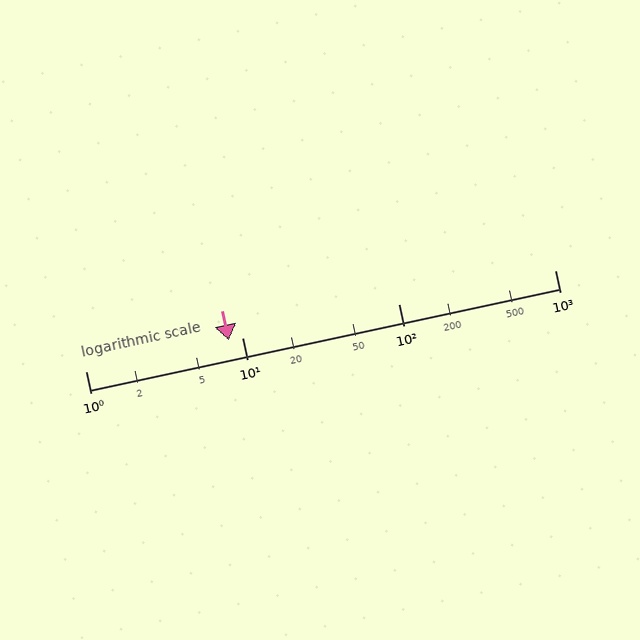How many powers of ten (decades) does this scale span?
The scale spans 3 decades, from 1 to 1000.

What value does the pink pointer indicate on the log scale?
The pointer indicates approximately 8.2.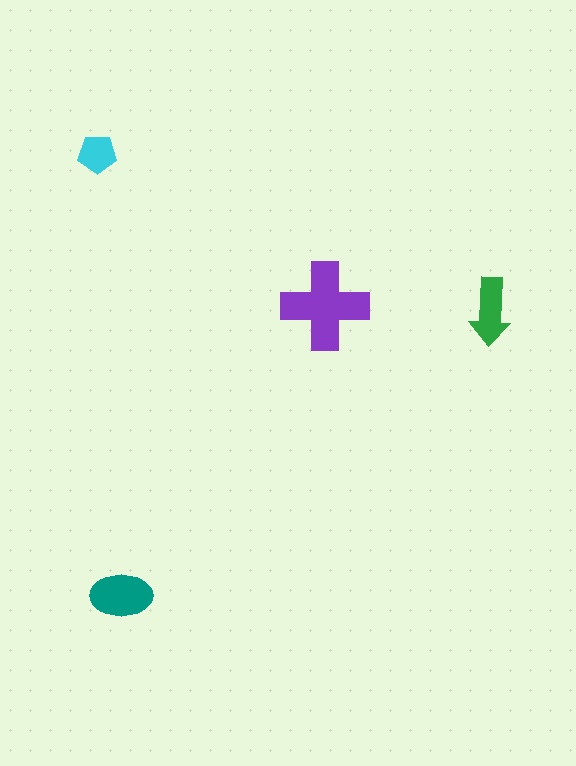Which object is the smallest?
The cyan pentagon.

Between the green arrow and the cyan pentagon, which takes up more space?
The green arrow.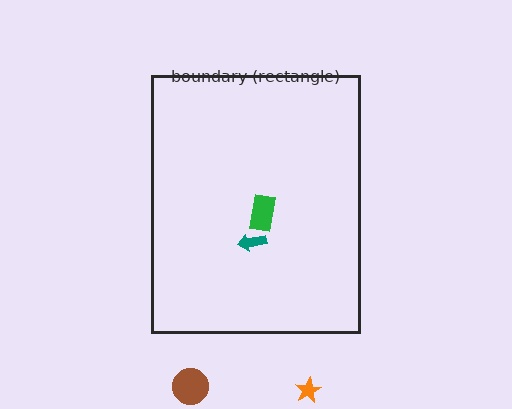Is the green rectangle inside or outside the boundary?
Inside.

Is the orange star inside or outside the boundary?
Outside.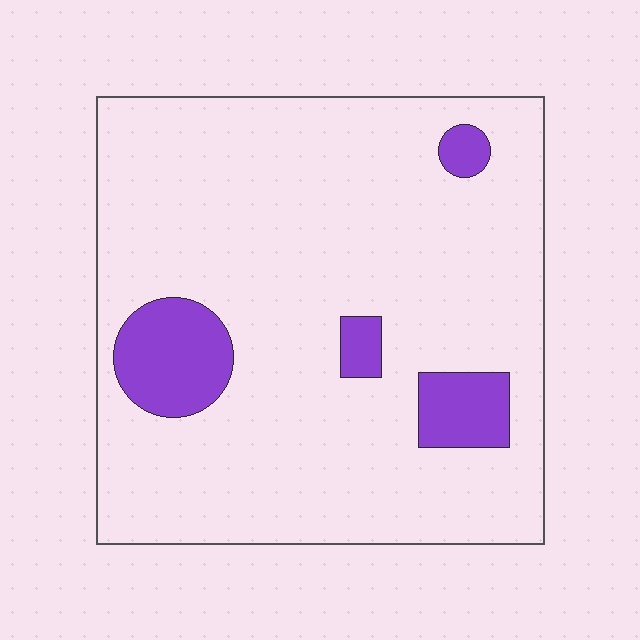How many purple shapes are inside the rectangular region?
4.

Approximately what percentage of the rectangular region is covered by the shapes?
Approximately 10%.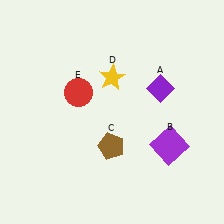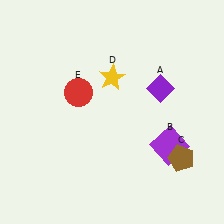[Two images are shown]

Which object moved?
The brown pentagon (C) moved right.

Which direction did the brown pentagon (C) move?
The brown pentagon (C) moved right.